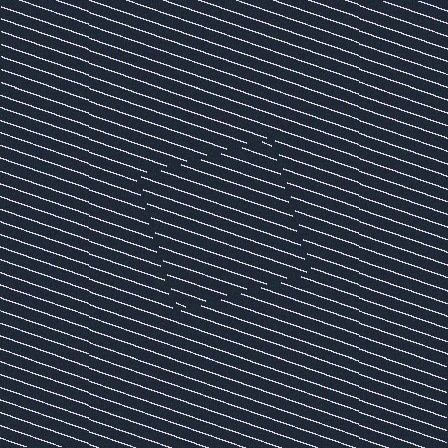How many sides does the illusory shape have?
4 sides — the line-ends trace a square.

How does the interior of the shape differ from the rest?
The interior of the shape contains the same grating, shifted by half a period — the contour is defined by the phase discontinuity where line-ends from the inner and outer gratings abut.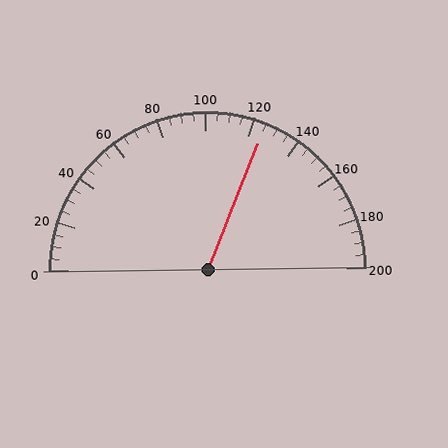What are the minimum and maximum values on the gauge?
The gauge ranges from 0 to 200.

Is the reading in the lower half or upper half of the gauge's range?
The reading is in the upper half of the range (0 to 200).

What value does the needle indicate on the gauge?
The needle indicates approximately 125.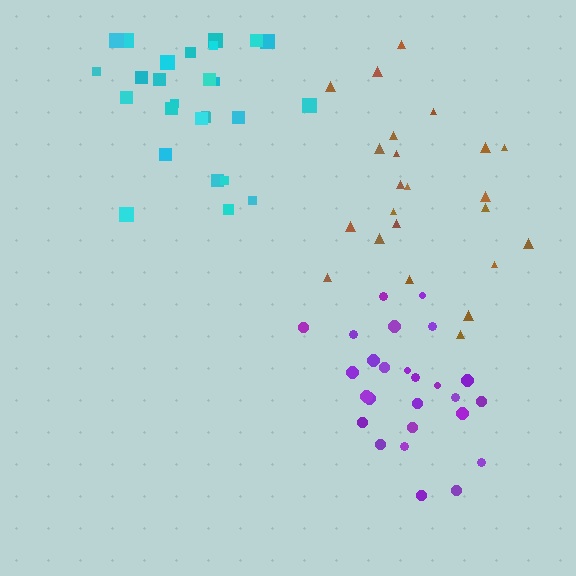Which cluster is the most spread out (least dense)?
Brown.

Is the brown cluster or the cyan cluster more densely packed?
Cyan.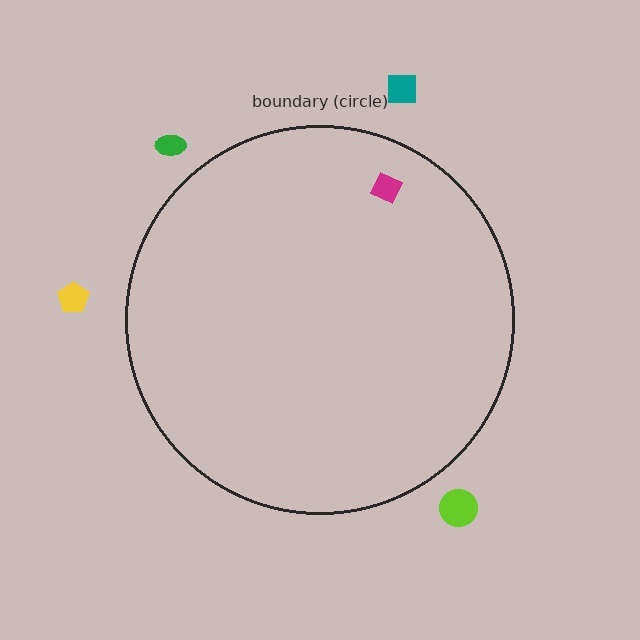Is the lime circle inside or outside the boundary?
Outside.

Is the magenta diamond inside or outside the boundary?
Inside.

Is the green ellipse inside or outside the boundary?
Outside.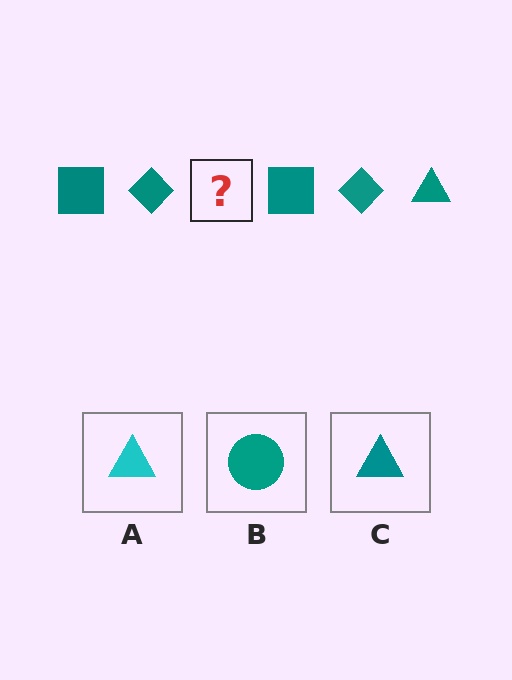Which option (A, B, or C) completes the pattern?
C.